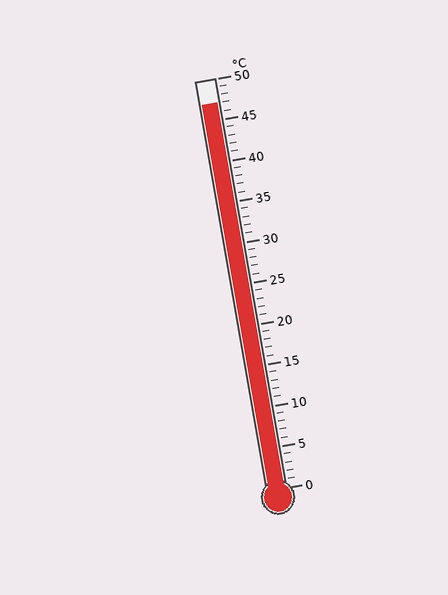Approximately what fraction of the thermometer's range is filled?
The thermometer is filled to approximately 95% of its range.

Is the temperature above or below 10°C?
The temperature is above 10°C.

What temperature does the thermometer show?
The thermometer shows approximately 47°C.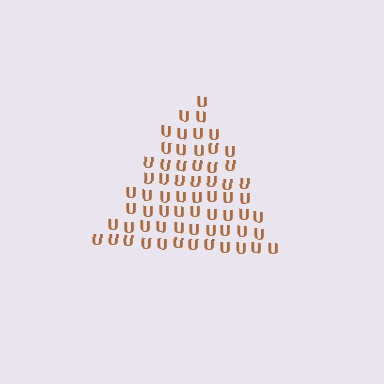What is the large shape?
The large shape is a triangle.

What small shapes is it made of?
It is made of small letter U's.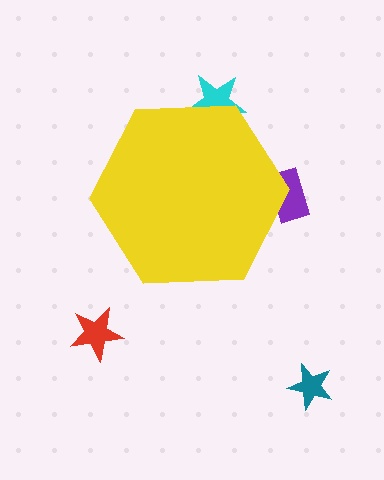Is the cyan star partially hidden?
Yes, the cyan star is partially hidden behind the yellow hexagon.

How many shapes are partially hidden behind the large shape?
2 shapes are partially hidden.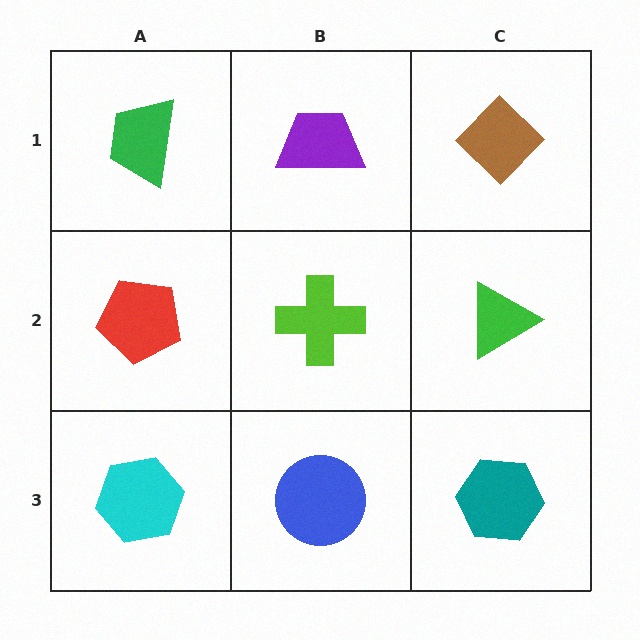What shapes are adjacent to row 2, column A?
A green trapezoid (row 1, column A), a cyan hexagon (row 3, column A), a lime cross (row 2, column B).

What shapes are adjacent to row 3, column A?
A red pentagon (row 2, column A), a blue circle (row 3, column B).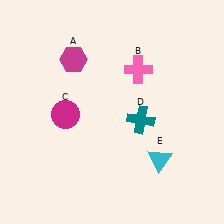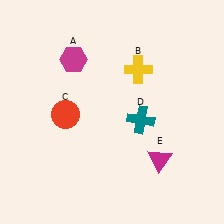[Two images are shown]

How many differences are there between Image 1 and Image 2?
There are 3 differences between the two images.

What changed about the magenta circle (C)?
In Image 1, C is magenta. In Image 2, it changed to red.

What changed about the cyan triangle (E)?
In Image 1, E is cyan. In Image 2, it changed to magenta.